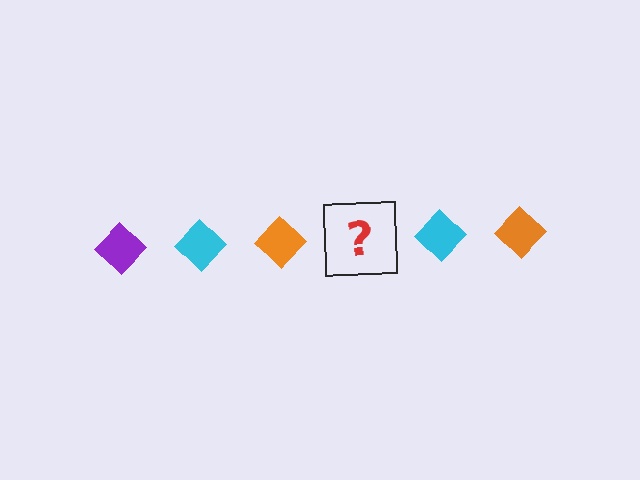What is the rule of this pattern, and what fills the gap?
The rule is that the pattern cycles through purple, cyan, orange diamonds. The gap should be filled with a purple diamond.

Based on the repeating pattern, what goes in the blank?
The blank should be a purple diamond.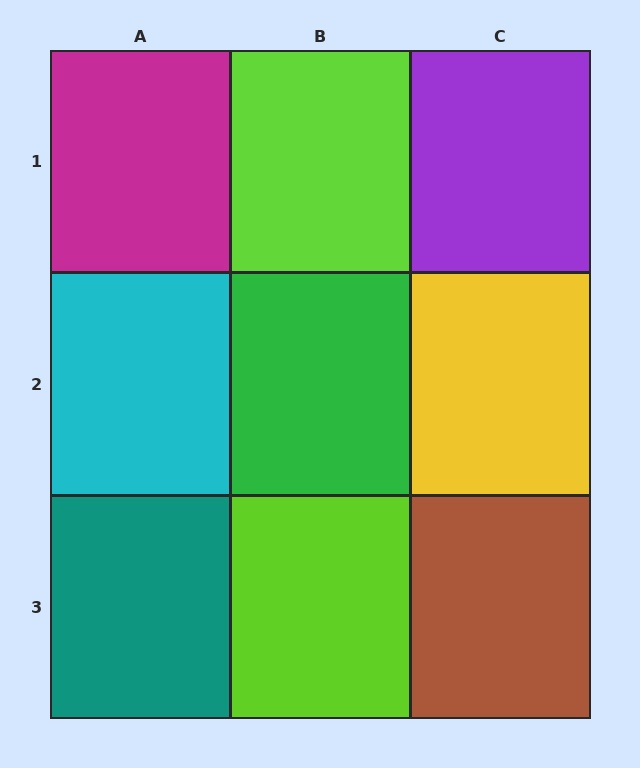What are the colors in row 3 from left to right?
Teal, lime, brown.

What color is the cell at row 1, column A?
Magenta.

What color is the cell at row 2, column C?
Yellow.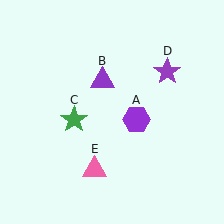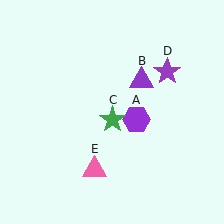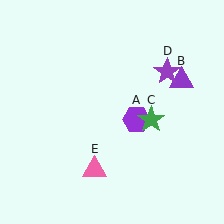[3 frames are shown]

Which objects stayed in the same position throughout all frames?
Purple hexagon (object A) and purple star (object D) and pink triangle (object E) remained stationary.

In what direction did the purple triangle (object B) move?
The purple triangle (object B) moved right.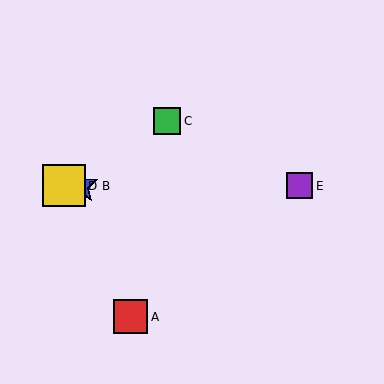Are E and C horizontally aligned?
No, E is at y≈186 and C is at y≈121.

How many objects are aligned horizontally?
3 objects (B, D, E) are aligned horizontally.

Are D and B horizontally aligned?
Yes, both are at y≈186.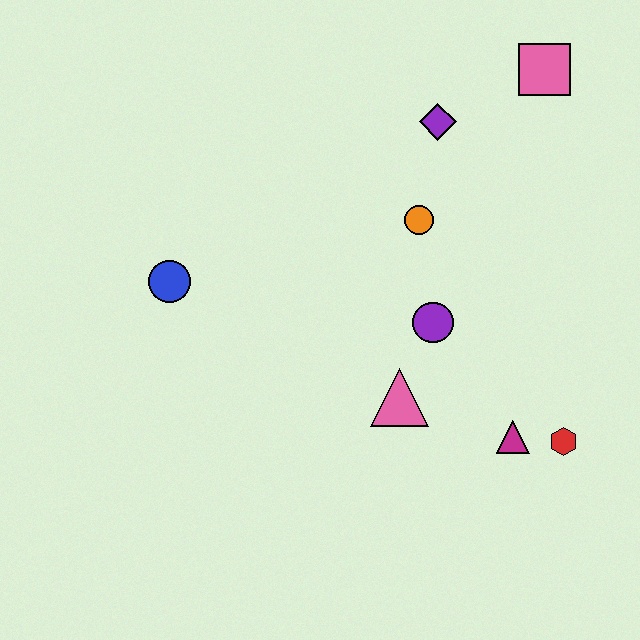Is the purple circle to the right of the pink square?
No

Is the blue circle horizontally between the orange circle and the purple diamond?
No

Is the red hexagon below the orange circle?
Yes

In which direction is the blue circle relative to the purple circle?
The blue circle is to the left of the purple circle.